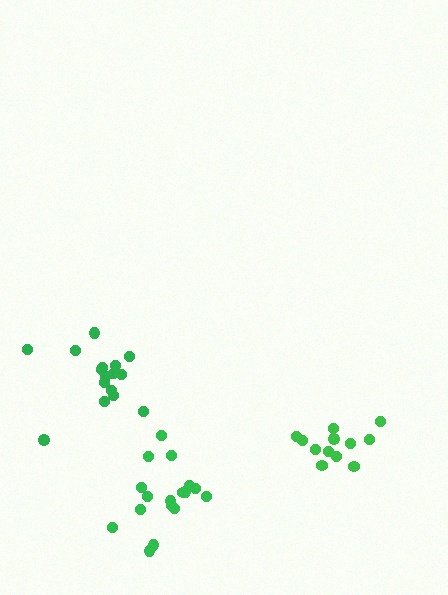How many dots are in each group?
Group 1: 16 dots, Group 2: 17 dots, Group 3: 12 dots (45 total).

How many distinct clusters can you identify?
There are 3 distinct clusters.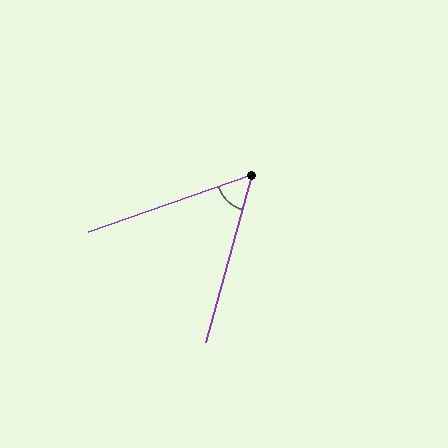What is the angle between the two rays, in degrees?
Approximately 55 degrees.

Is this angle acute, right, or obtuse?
It is acute.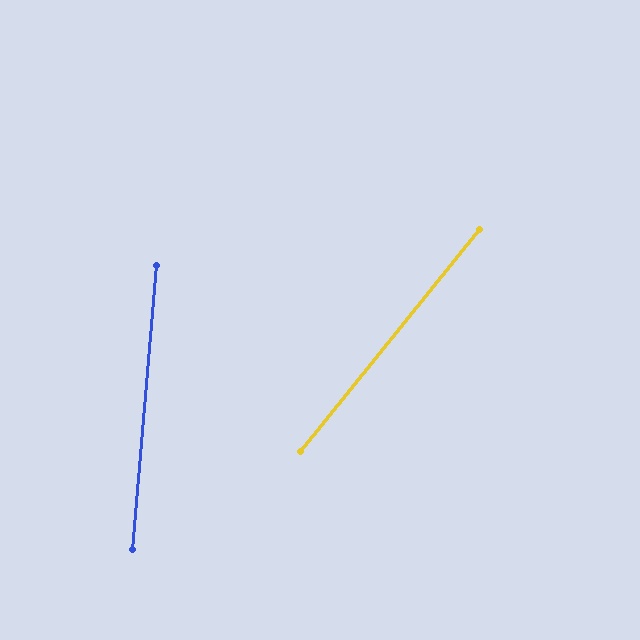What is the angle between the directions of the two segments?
Approximately 34 degrees.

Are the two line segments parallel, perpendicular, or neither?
Neither parallel nor perpendicular — they differ by about 34°.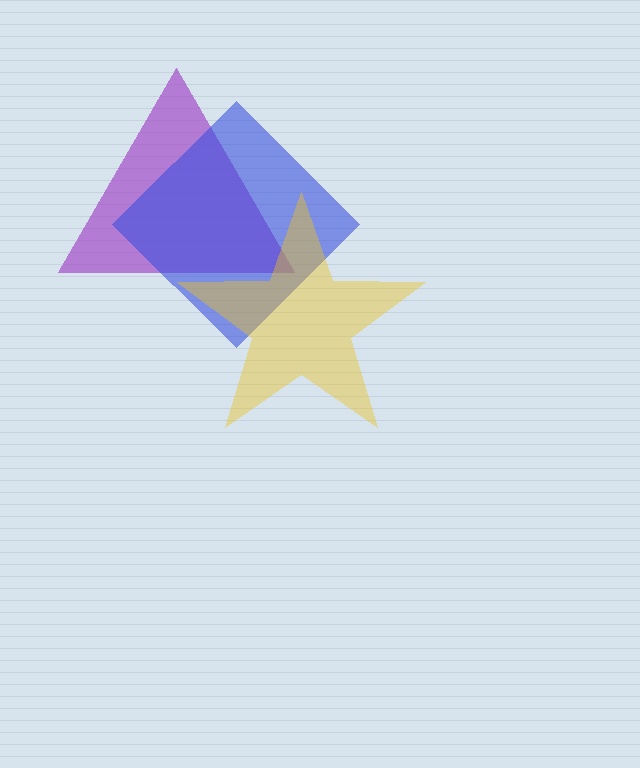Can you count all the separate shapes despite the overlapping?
Yes, there are 3 separate shapes.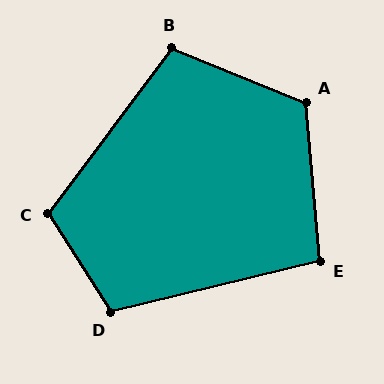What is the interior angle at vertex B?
Approximately 105 degrees (obtuse).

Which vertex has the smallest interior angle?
E, at approximately 99 degrees.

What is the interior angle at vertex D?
Approximately 108 degrees (obtuse).